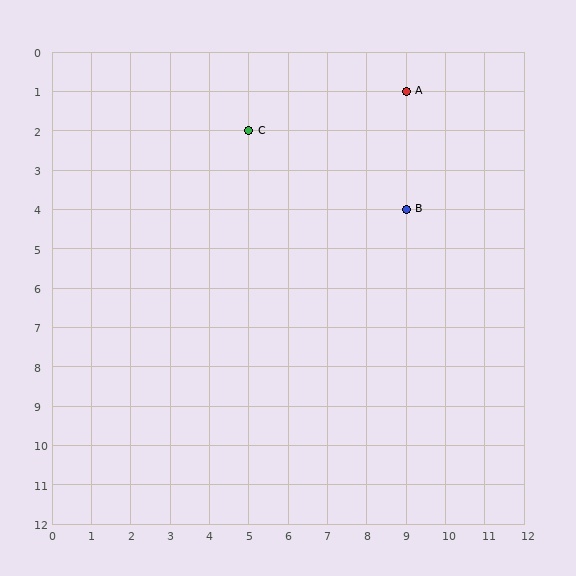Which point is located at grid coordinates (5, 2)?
Point C is at (5, 2).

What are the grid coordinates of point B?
Point B is at grid coordinates (9, 4).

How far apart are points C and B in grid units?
Points C and B are 4 columns and 2 rows apart (about 4.5 grid units diagonally).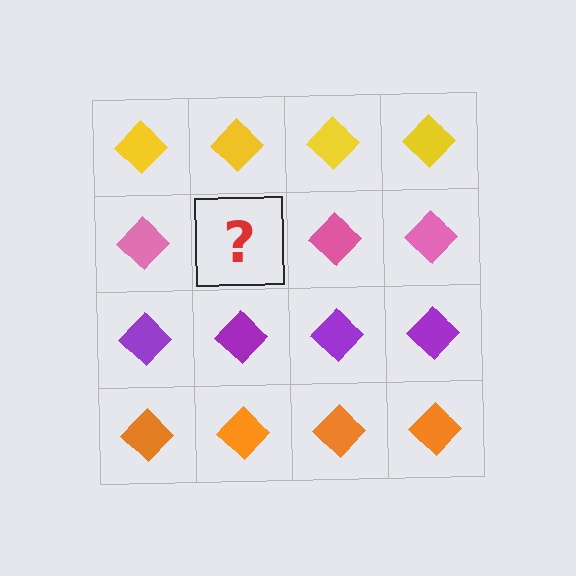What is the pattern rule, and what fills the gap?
The rule is that each row has a consistent color. The gap should be filled with a pink diamond.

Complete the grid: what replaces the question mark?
The question mark should be replaced with a pink diamond.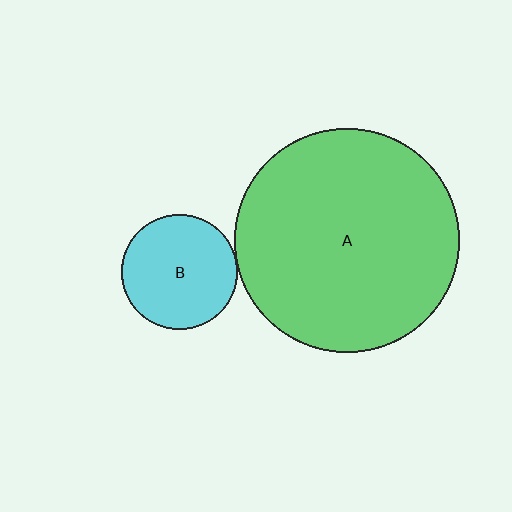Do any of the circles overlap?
No, none of the circles overlap.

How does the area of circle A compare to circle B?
Approximately 3.8 times.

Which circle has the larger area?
Circle A (green).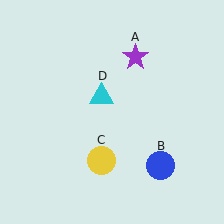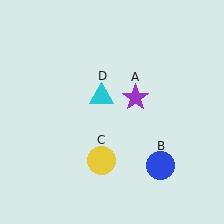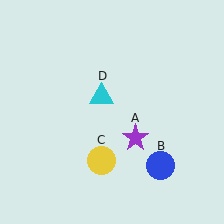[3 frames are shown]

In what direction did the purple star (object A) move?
The purple star (object A) moved down.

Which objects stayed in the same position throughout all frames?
Blue circle (object B) and yellow circle (object C) and cyan triangle (object D) remained stationary.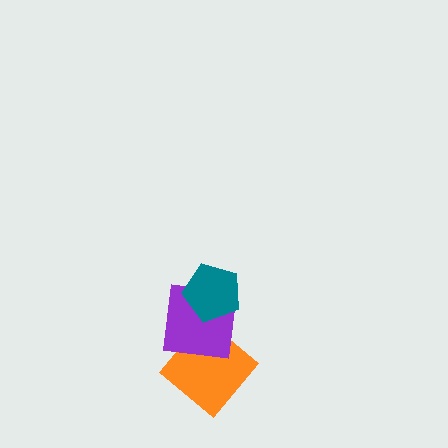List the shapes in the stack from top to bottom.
From top to bottom: the teal pentagon, the purple square, the orange diamond.